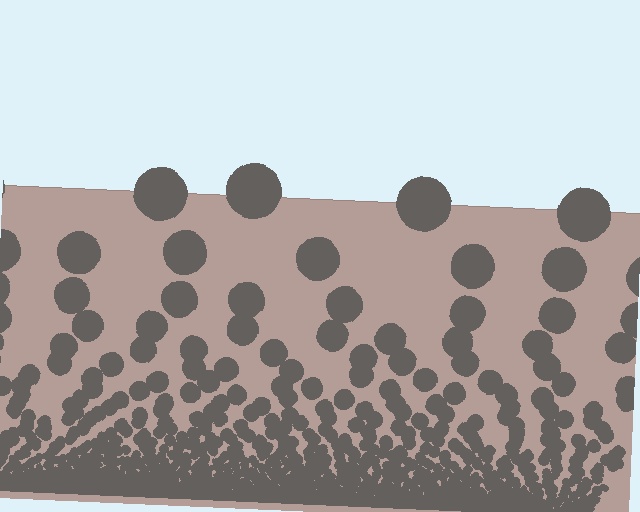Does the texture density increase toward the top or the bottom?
Density increases toward the bottom.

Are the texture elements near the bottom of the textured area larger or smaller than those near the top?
Smaller. The gradient is inverted — elements near the bottom are smaller and denser.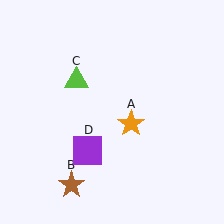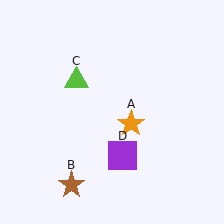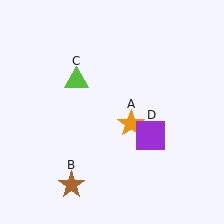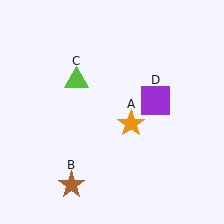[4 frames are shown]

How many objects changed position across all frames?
1 object changed position: purple square (object D).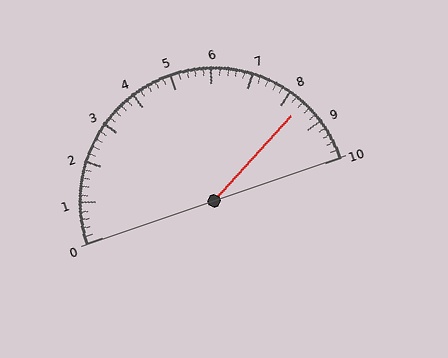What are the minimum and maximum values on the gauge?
The gauge ranges from 0 to 10.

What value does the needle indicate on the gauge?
The needle indicates approximately 8.4.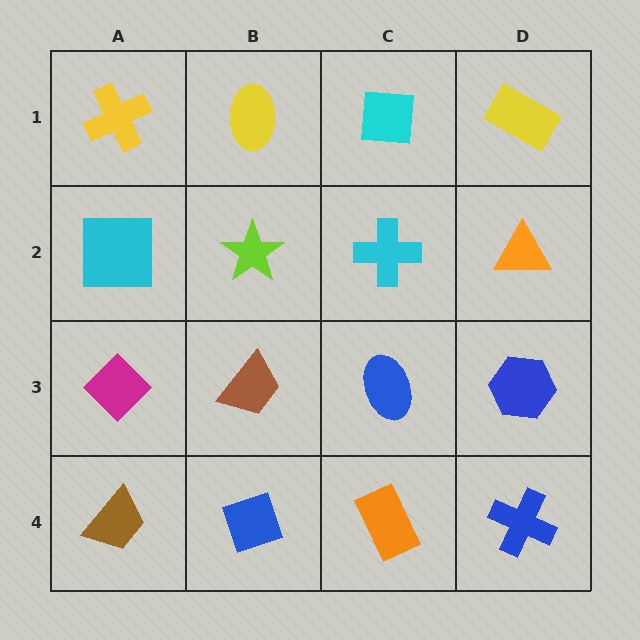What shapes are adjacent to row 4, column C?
A blue ellipse (row 3, column C), a blue diamond (row 4, column B), a blue cross (row 4, column D).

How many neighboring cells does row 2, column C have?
4.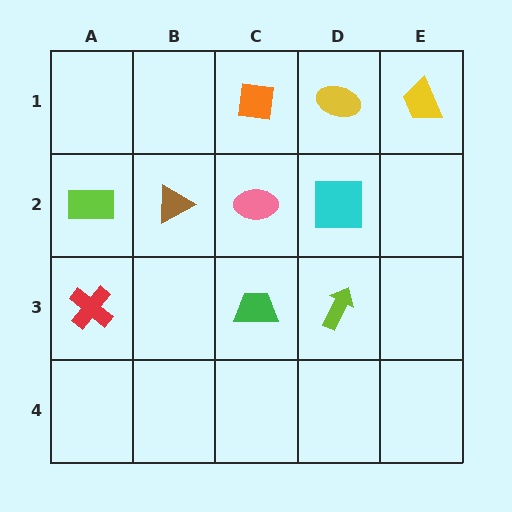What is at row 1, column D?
A yellow ellipse.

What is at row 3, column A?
A red cross.